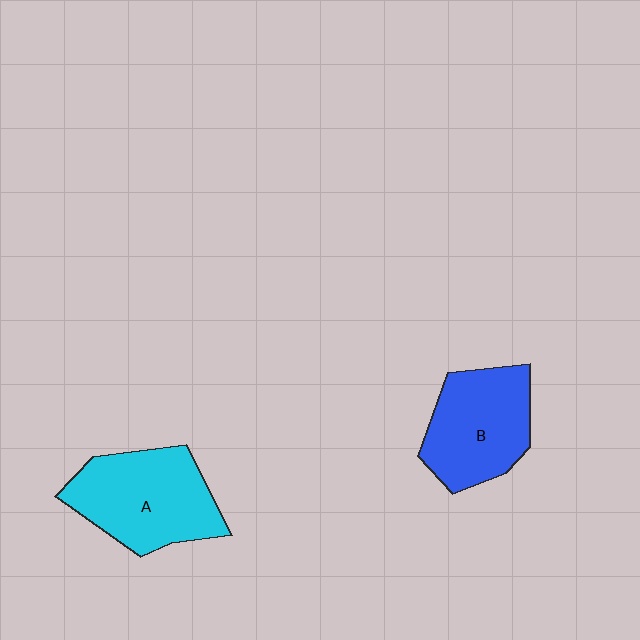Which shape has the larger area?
Shape A (cyan).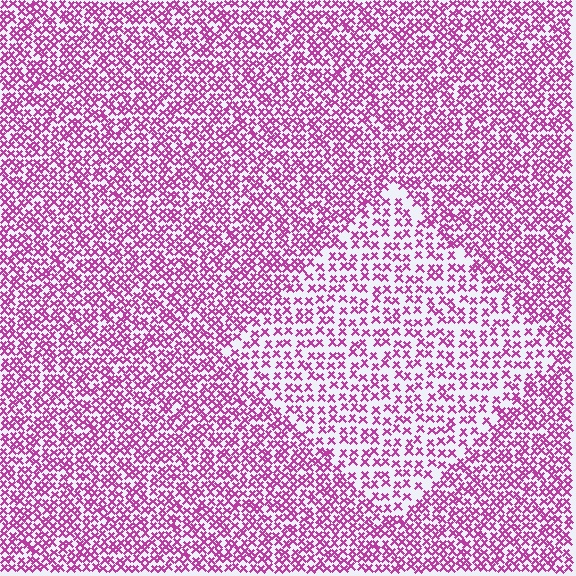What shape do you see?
I see a diamond.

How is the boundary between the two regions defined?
The boundary is defined by a change in element density (approximately 1.7x ratio). All elements are the same color, size, and shape.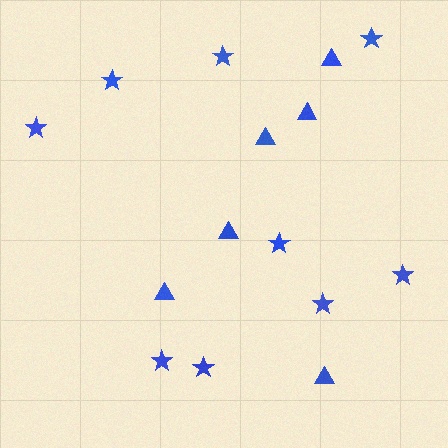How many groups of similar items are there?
There are 2 groups: one group of stars (9) and one group of triangles (6).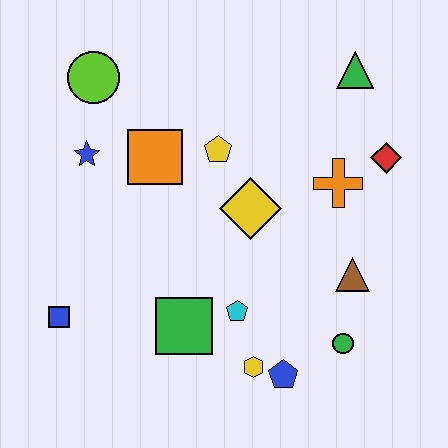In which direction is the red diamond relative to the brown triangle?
The red diamond is above the brown triangle.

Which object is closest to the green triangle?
The red diamond is closest to the green triangle.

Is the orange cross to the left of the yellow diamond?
No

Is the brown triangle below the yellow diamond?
Yes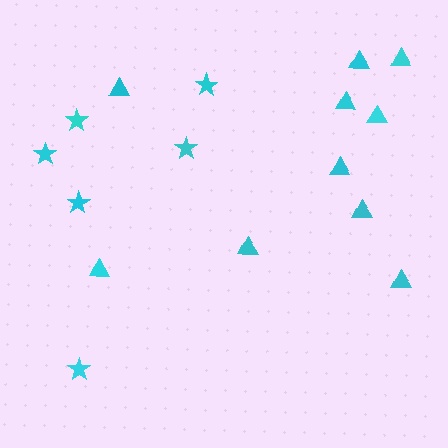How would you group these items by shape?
There are 2 groups: one group of stars (6) and one group of triangles (10).